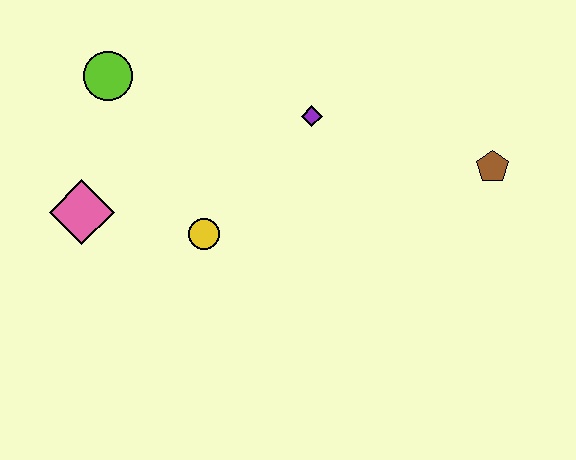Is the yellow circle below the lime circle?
Yes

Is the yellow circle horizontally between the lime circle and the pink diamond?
No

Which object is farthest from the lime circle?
The brown pentagon is farthest from the lime circle.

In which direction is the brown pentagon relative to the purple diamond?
The brown pentagon is to the right of the purple diamond.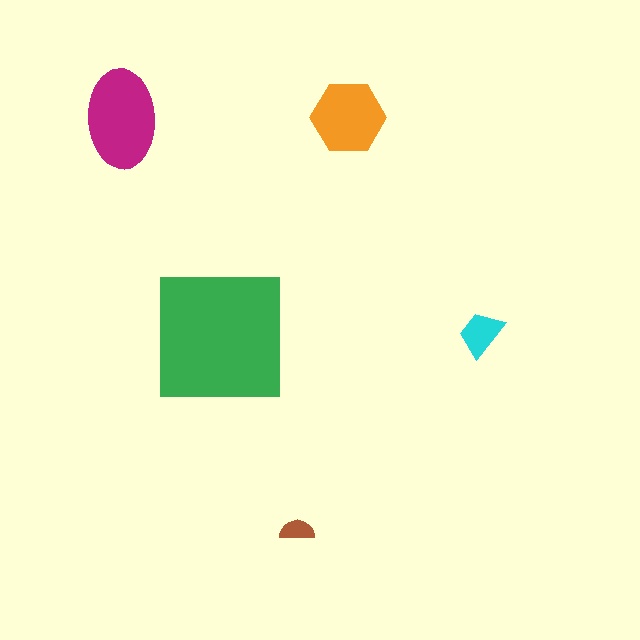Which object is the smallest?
The brown semicircle.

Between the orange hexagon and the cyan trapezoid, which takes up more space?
The orange hexagon.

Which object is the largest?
The green square.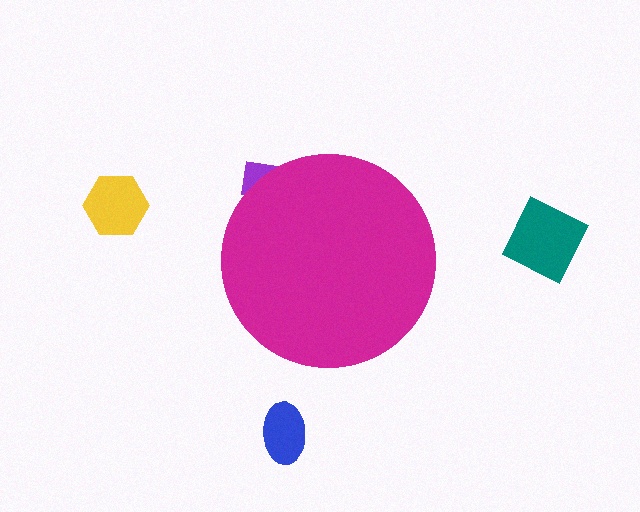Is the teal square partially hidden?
No, the teal square is fully visible.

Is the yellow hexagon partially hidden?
No, the yellow hexagon is fully visible.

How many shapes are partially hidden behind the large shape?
1 shape is partially hidden.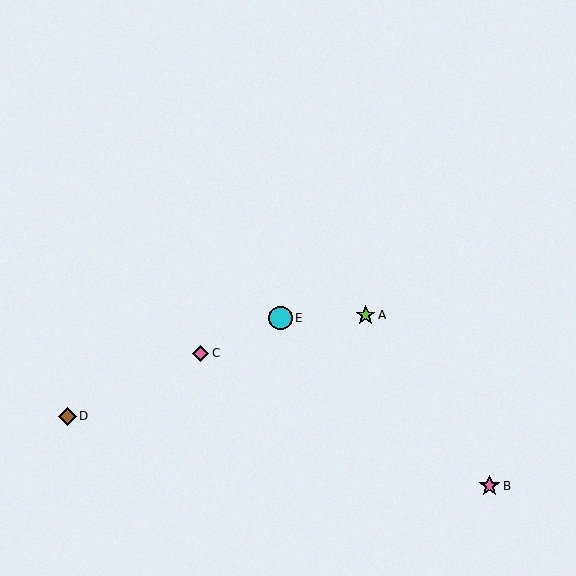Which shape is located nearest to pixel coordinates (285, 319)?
The cyan circle (labeled E) at (281, 318) is nearest to that location.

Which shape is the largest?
The cyan circle (labeled E) is the largest.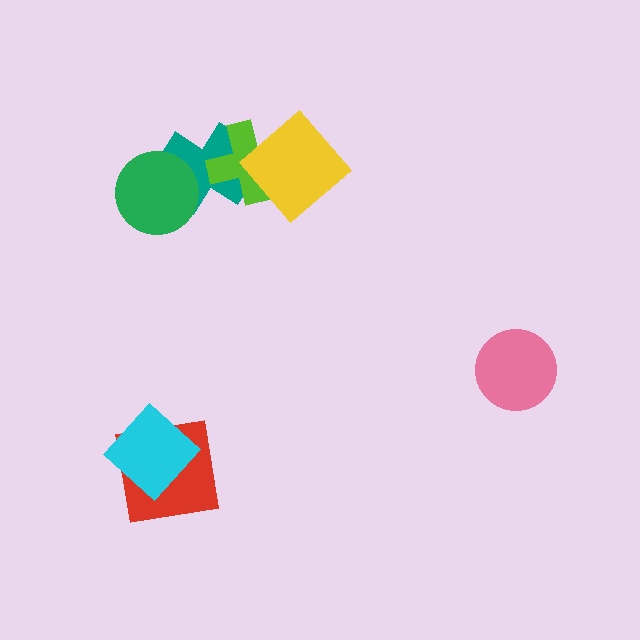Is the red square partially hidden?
Yes, it is partially covered by another shape.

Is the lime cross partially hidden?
Yes, it is partially covered by another shape.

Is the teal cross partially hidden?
Yes, it is partially covered by another shape.